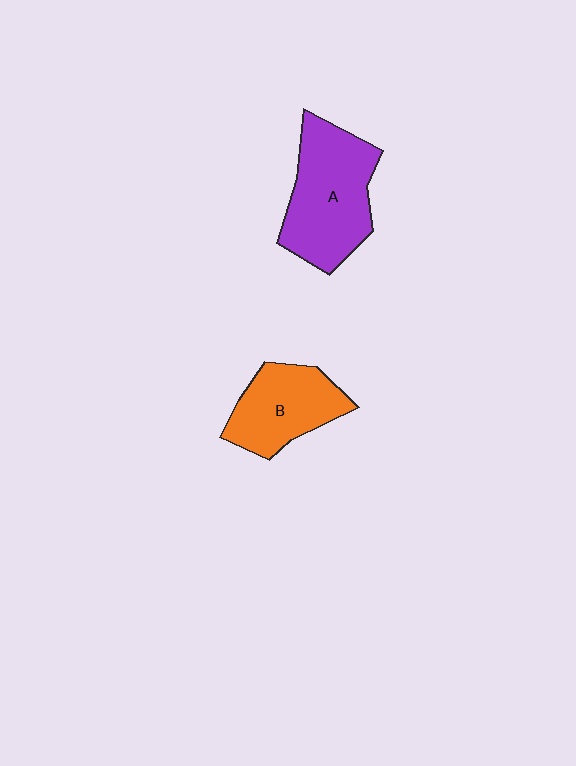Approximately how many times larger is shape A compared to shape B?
Approximately 1.4 times.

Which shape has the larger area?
Shape A (purple).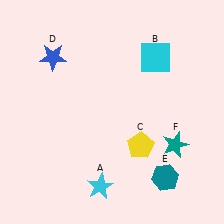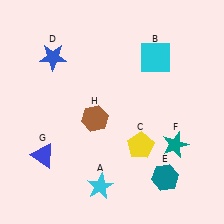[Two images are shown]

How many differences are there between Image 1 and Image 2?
There are 2 differences between the two images.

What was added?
A blue triangle (G), a brown hexagon (H) were added in Image 2.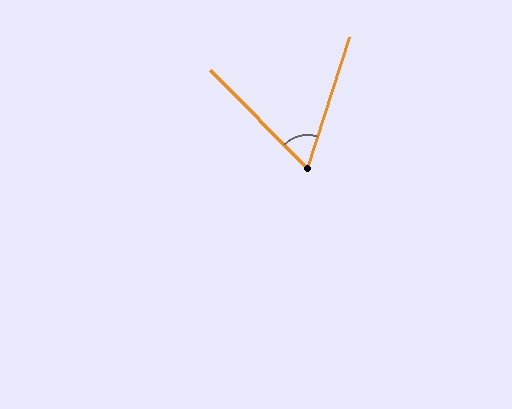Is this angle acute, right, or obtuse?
It is acute.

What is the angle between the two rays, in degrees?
Approximately 62 degrees.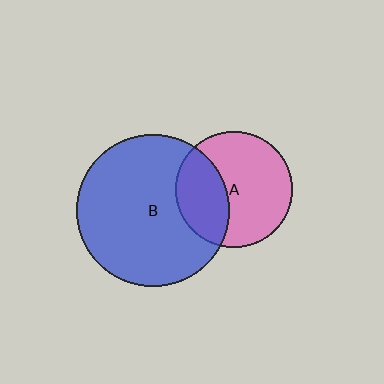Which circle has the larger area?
Circle B (blue).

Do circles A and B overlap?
Yes.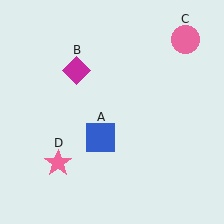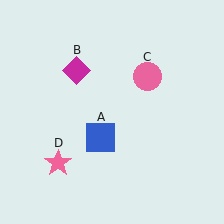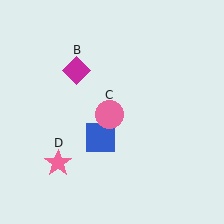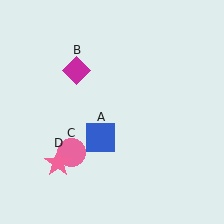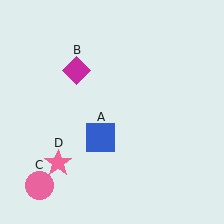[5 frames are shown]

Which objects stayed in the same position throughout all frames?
Blue square (object A) and magenta diamond (object B) and pink star (object D) remained stationary.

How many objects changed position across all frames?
1 object changed position: pink circle (object C).